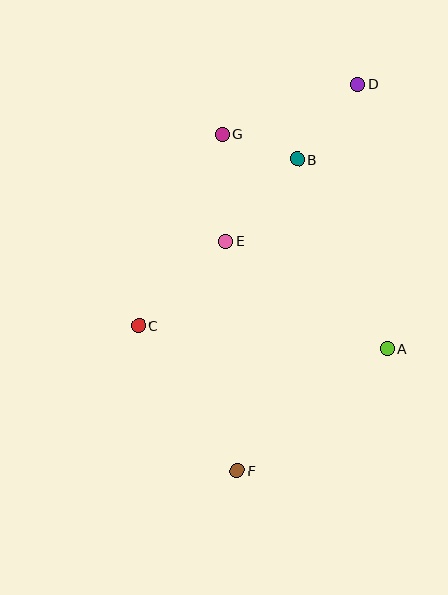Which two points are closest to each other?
Points B and G are closest to each other.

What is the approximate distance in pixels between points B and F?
The distance between B and F is approximately 317 pixels.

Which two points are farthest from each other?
Points D and F are farthest from each other.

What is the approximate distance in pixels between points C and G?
The distance between C and G is approximately 209 pixels.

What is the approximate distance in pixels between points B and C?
The distance between B and C is approximately 229 pixels.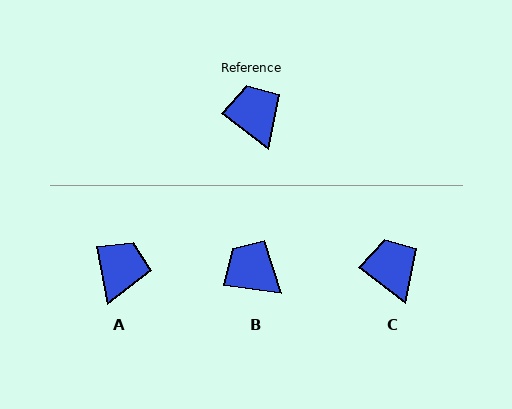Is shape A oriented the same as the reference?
No, it is off by about 42 degrees.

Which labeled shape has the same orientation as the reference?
C.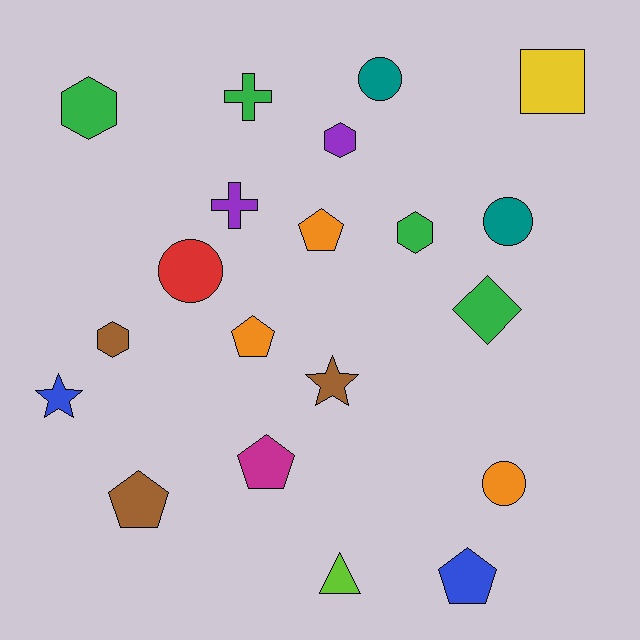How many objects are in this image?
There are 20 objects.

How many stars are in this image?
There are 2 stars.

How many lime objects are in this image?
There is 1 lime object.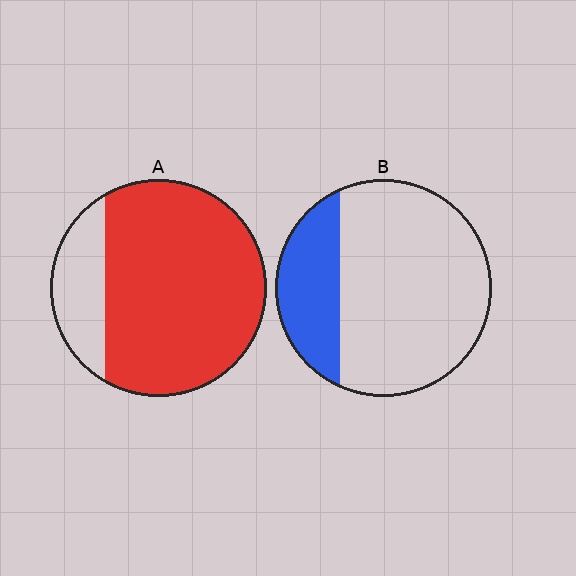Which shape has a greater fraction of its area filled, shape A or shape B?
Shape A.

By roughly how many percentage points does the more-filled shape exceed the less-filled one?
By roughly 55 percentage points (A over B).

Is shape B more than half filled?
No.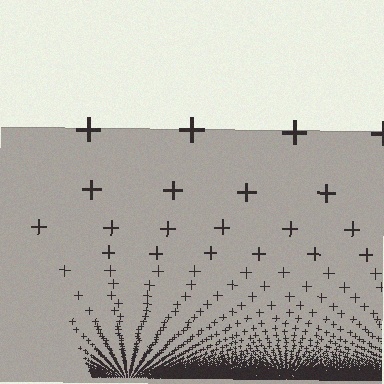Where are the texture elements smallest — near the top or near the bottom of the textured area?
Near the bottom.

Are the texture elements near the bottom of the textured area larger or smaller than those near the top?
Smaller. The gradient is inverted — elements near the bottom are smaller and denser.